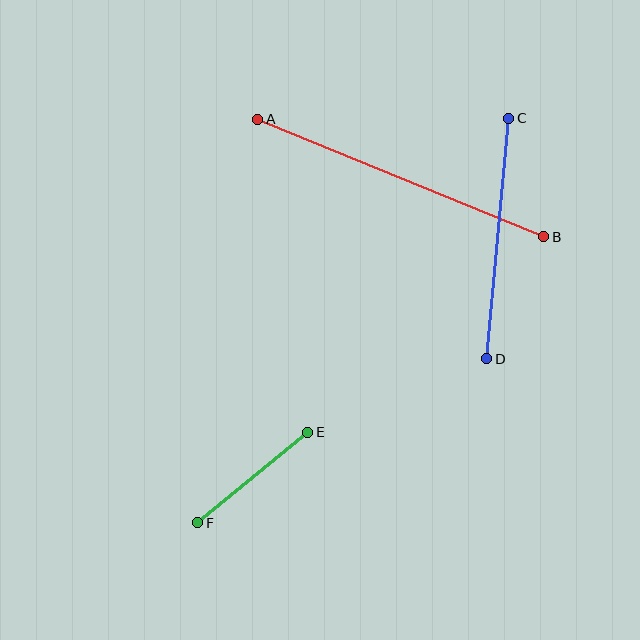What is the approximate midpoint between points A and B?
The midpoint is at approximately (401, 178) pixels.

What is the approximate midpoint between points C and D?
The midpoint is at approximately (498, 238) pixels.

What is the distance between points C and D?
The distance is approximately 242 pixels.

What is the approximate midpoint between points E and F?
The midpoint is at approximately (253, 478) pixels.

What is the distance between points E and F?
The distance is approximately 143 pixels.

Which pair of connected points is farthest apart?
Points A and B are farthest apart.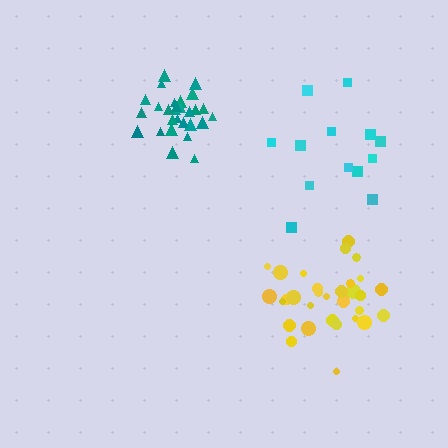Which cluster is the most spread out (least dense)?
Cyan.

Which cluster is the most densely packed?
Teal.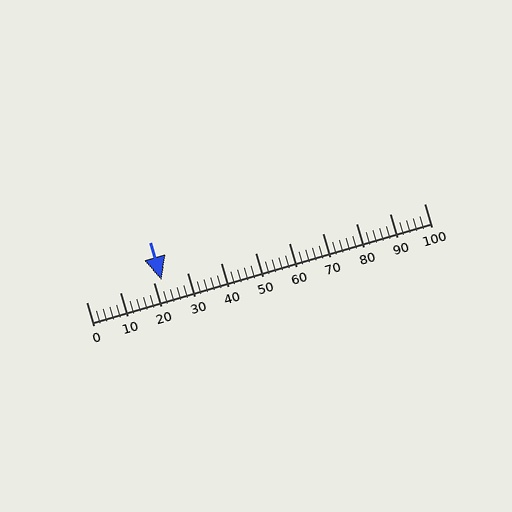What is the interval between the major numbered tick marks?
The major tick marks are spaced 10 units apart.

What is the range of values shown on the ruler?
The ruler shows values from 0 to 100.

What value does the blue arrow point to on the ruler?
The blue arrow points to approximately 22.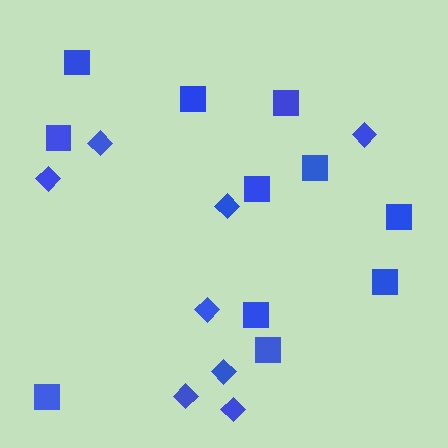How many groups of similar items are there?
There are 2 groups: one group of squares (11) and one group of diamonds (8).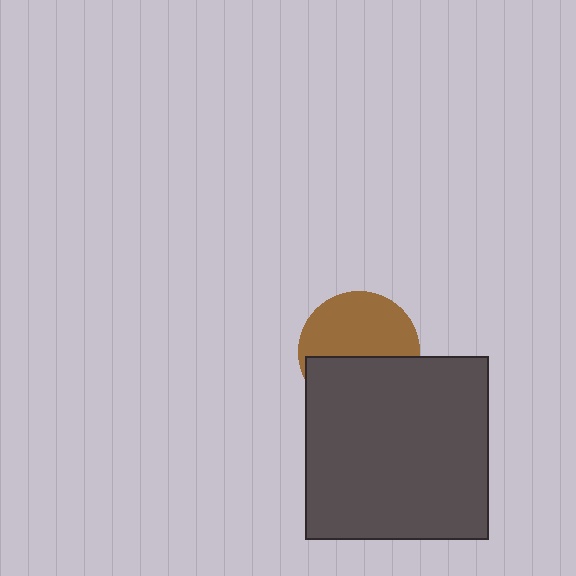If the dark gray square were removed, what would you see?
You would see the complete brown circle.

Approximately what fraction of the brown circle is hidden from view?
Roughly 45% of the brown circle is hidden behind the dark gray square.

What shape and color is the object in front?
The object in front is a dark gray square.